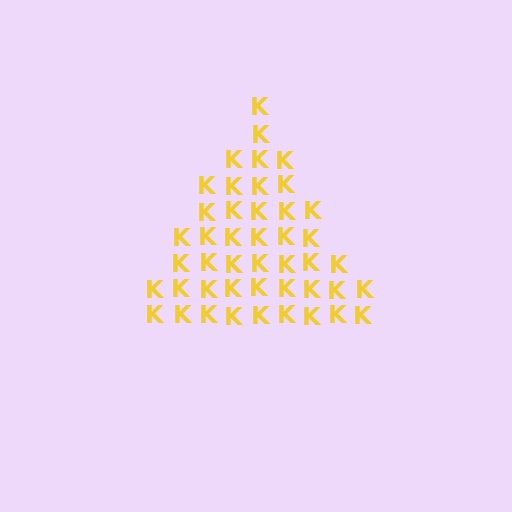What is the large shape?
The large shape is a triangle.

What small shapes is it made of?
It is made of small letter K's.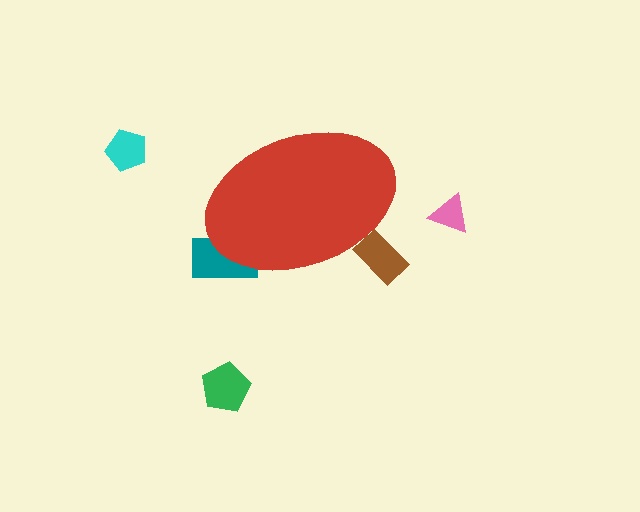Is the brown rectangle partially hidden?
Yes, the brown rectangle is partially hidden behind the red ellipse.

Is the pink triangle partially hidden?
No, the pink triangle is fully visible.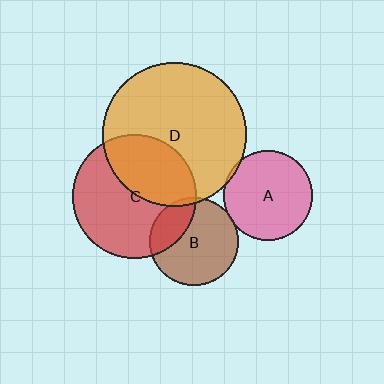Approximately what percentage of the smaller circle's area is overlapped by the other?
Approximately 5%.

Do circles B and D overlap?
Yes.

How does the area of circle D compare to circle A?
Approximately 2.6 times.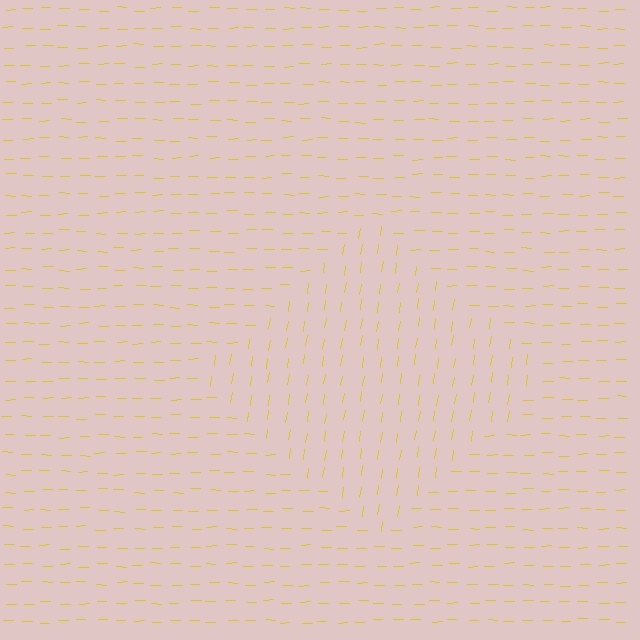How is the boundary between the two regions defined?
The boundary is defined purely by a change in line orientation (approximately 81 degrees difference). All lines are the same color and thickness.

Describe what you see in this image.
The image is filled with small yellow line segments. A diamond region in the image has lines oriented differently from the surrounding lines, creating a visible texture boundary.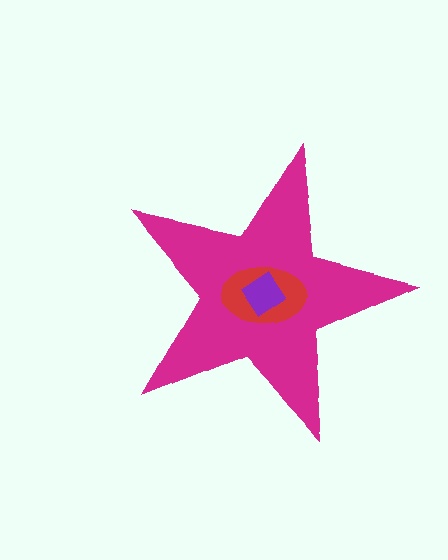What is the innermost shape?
The purple diamond.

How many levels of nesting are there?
3.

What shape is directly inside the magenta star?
The red ellipse.